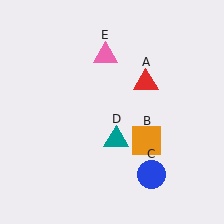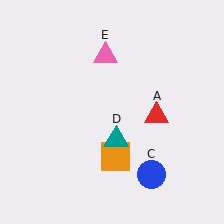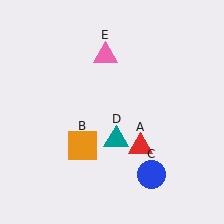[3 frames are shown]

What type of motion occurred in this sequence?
The red triangle (object A), orange square (object B) rotated clockwise around the center of the scene.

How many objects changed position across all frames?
2 objects changed position: red triangle (object A), orange square (object B).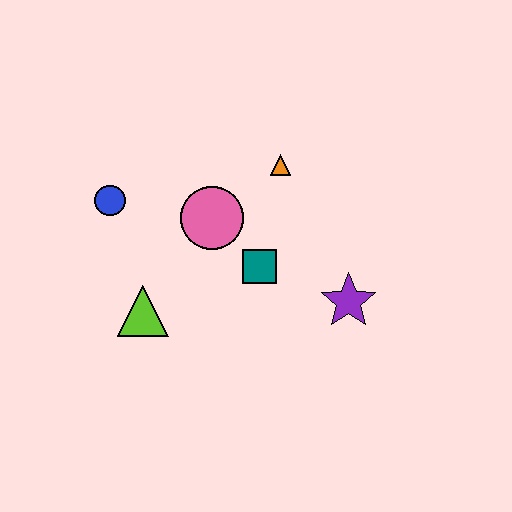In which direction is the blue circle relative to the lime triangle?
The blue circle is above the lime triangle.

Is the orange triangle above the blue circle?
Yes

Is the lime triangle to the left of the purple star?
Yes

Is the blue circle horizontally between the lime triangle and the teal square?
No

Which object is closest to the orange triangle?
The pink circle is closest to the orange triangle.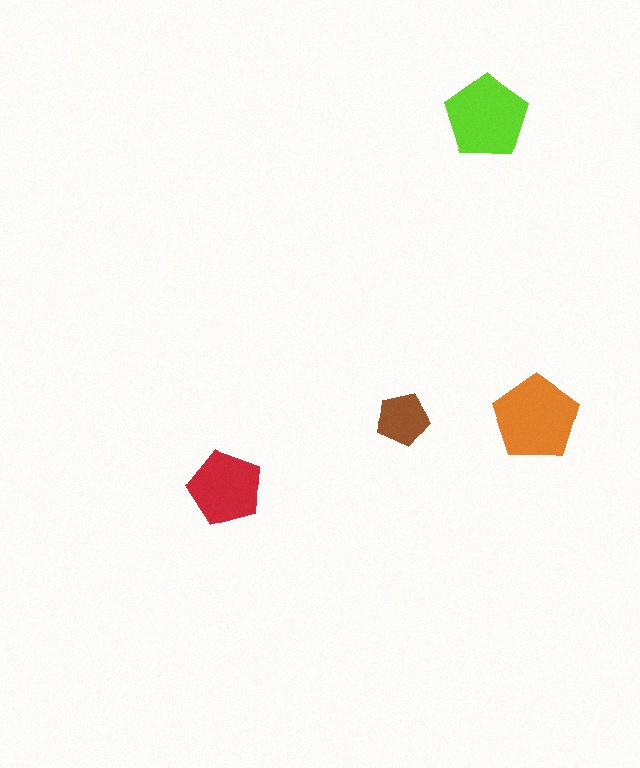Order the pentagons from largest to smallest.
the orange one, the lime one, the red one, the brown one.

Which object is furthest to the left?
The red pentagon is leftmost.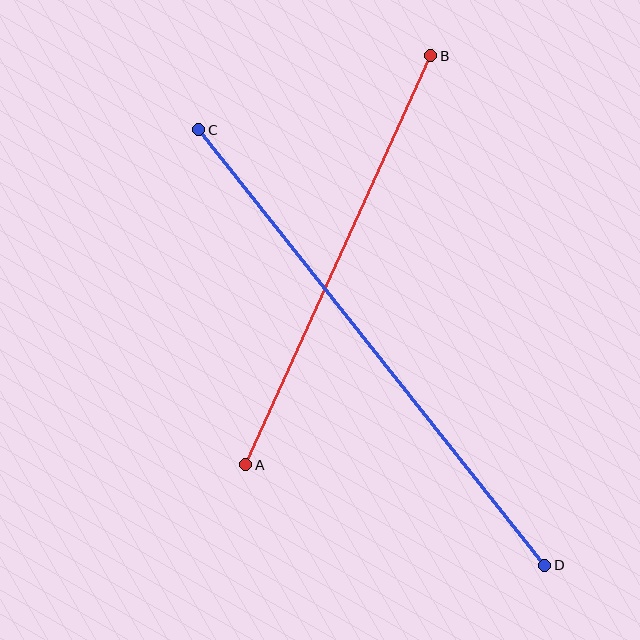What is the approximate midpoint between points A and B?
The midpoint is at approximately (338, 260) pixels.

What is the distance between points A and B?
The distance is approximately 449 pixels.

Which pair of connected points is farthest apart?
Points C and D are farthest apart.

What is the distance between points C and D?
The distance is approximately 556 pixels.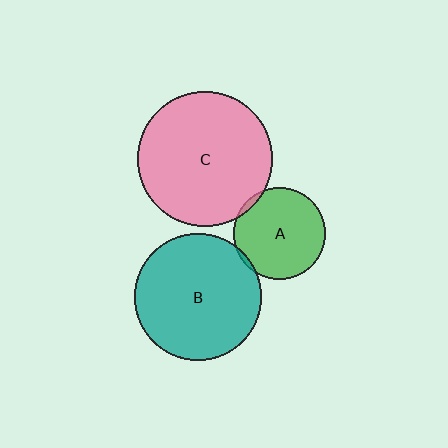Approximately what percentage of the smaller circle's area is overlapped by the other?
Approximately 5%.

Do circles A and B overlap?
Yes.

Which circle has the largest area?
Circle C (pink).